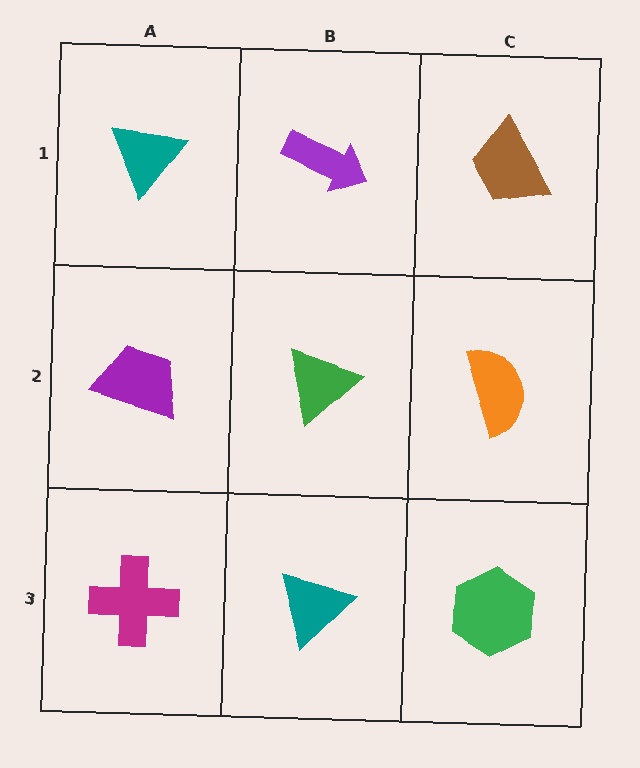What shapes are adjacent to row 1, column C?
An orange semicircle (row 2, column C), a purple arrow (row 1, column B).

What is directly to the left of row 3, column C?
A teal triangle.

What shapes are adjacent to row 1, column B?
A green triangle (row 2, column B), a teal triangle (row 1, column A), a brown trapezoid (row 1, column C).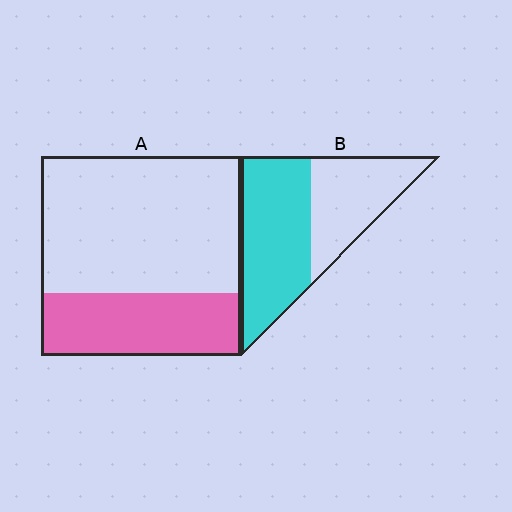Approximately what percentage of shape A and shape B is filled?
A is approximately 30% and B is approximately 60%.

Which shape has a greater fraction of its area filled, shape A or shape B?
Shape B.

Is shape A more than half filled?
No.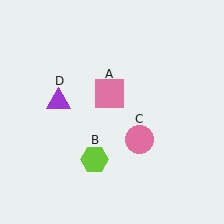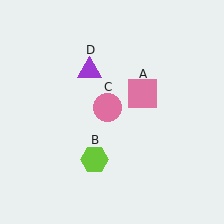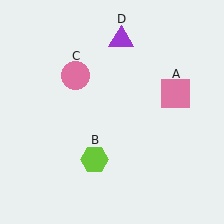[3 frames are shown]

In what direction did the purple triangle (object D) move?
The purple triangle (object D) moved up and to the right.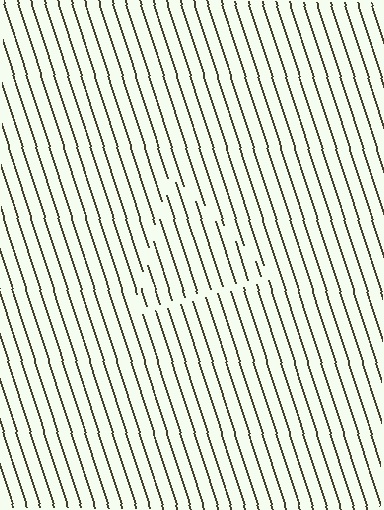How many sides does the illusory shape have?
3 sides — the line-ends trace a triangle.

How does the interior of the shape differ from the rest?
The interior of the shape contains the same grating, shifted by half a period — the contour is defined by the phase discontinuity where line-ends from the inner and outer gratings abut.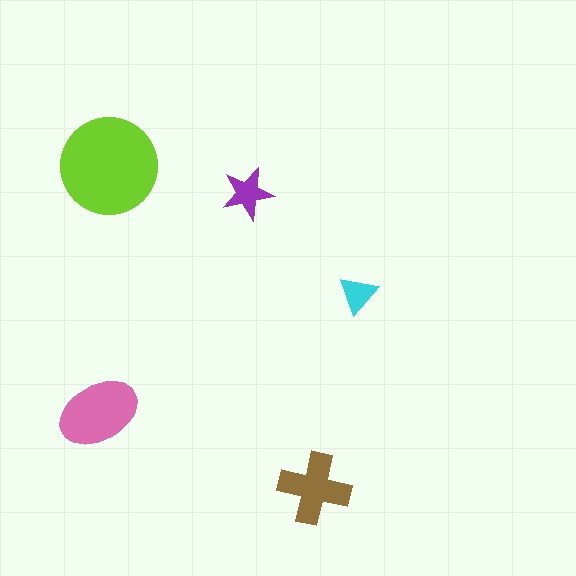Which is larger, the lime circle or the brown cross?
The lime circle.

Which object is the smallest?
The cyan triangle.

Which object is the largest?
The lime circle.